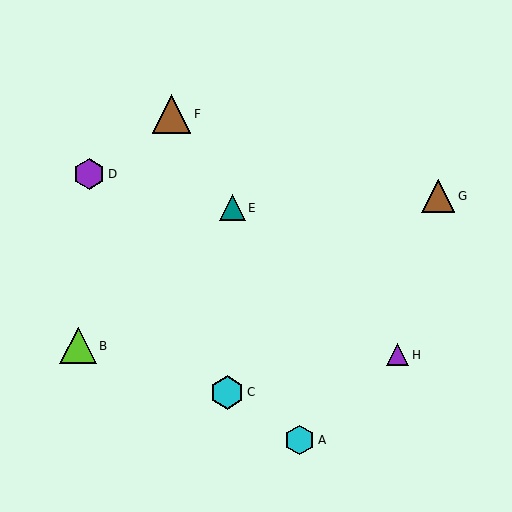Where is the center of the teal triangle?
The center of the teal triangle is at (232, 208).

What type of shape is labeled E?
Shape E is a teal triangle.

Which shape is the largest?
The brown triangle (labeled F) is the largest.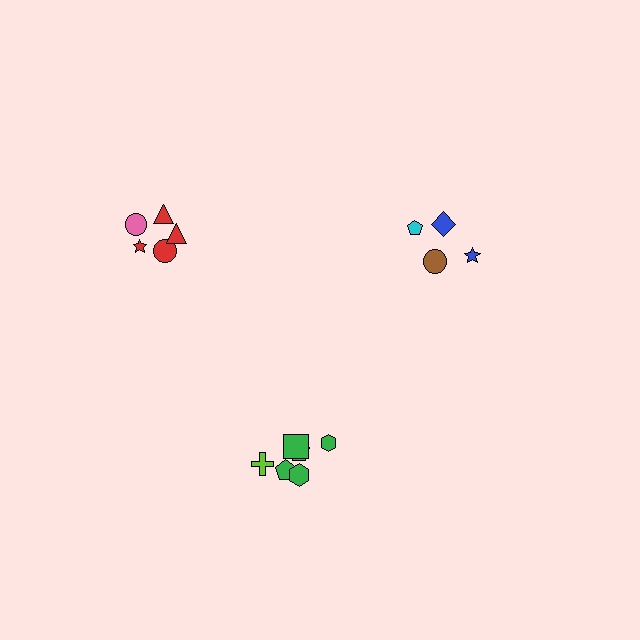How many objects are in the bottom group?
There are 6 objects.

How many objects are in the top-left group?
There are 6 objects.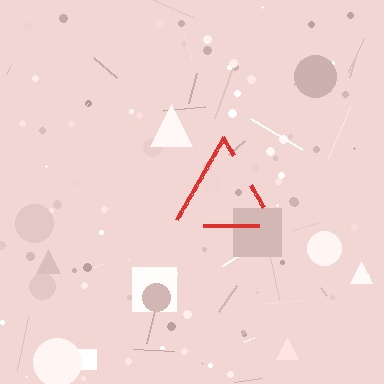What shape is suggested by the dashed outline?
The dashed outline suggests a triangle.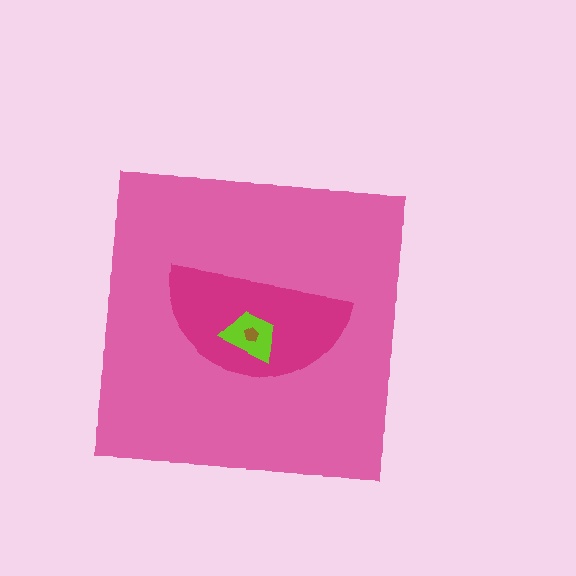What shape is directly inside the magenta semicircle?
The lime trapezoid.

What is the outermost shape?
The pink square.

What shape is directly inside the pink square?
The magenta semicircle.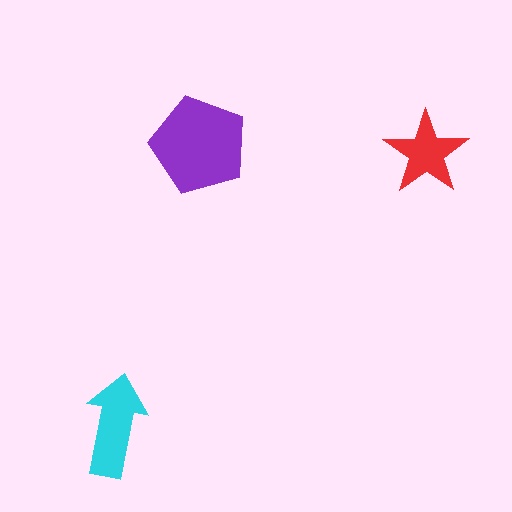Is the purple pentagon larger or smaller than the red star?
Larger.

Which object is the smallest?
The red star.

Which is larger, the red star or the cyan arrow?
The cyan arrow.